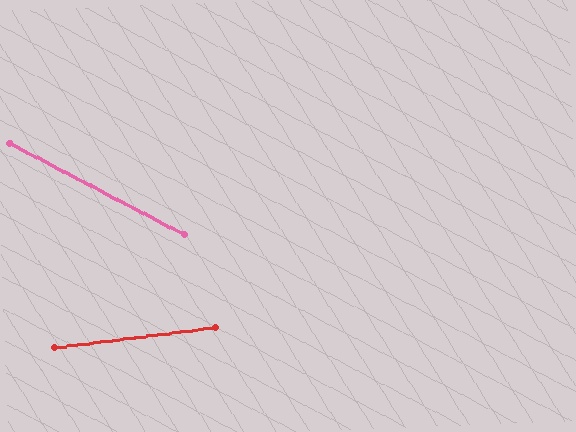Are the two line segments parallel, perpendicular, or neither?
Neither parallel nor perpendicular — they differ by about 35°.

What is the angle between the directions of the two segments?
Approximately 35 degrees.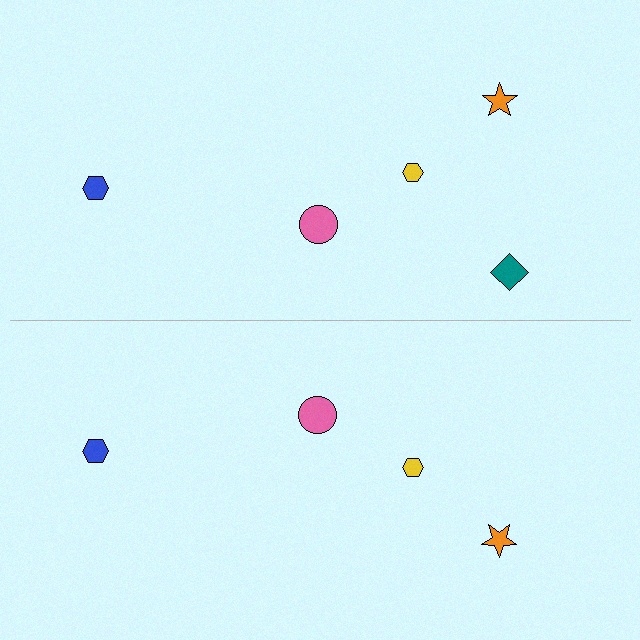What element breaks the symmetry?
A teal diamond is missing from the bottom side.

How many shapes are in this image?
There are 9 shapes in this image.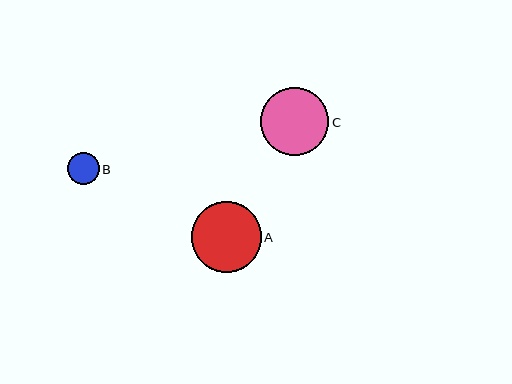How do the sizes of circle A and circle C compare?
Circle A and circle C are approximately the same size.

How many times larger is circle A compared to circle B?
Circle A is approximately 2.2 times the size of circle B.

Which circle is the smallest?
Circle B is the smallest with a size of approximately 32 pixels.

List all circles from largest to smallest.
From largest to smallest: A, C, B.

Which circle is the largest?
Circle A is the largest with a size of approximately 70 pixels.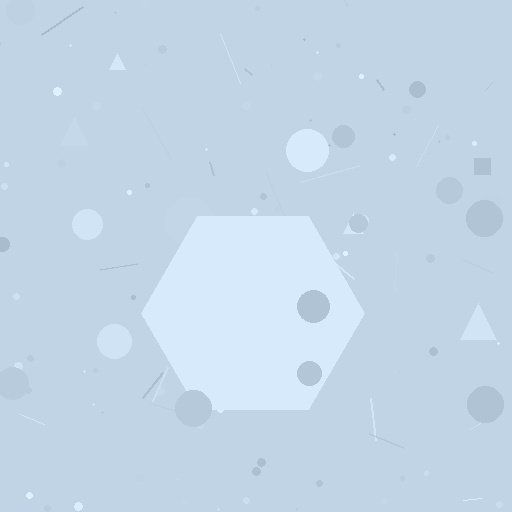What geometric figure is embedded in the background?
A hexagon is embedded in the background.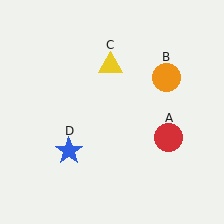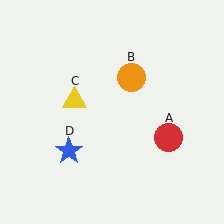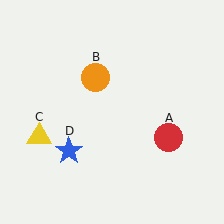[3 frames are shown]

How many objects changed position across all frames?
2 objects changed position: orange circle (object B), yellow triangle (object C).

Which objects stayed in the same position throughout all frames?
Red circle (object A) and blue star (object D) remained stationary.